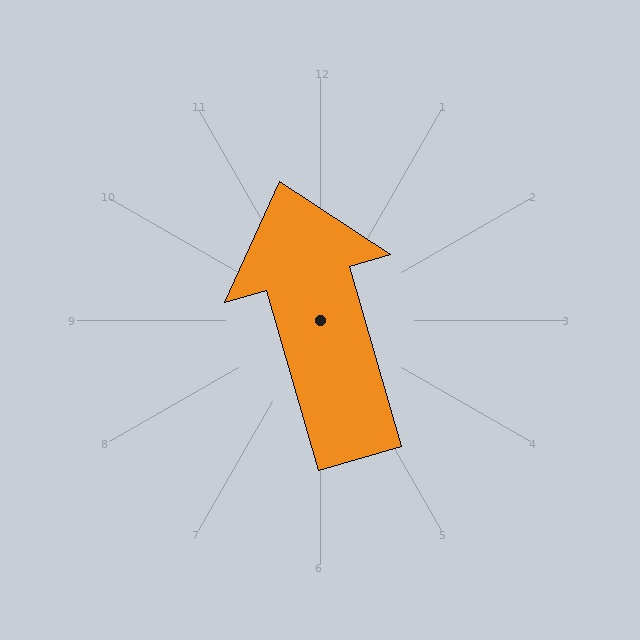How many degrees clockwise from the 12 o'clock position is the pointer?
Approximately 344 degrees.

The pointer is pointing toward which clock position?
Roughly 11 o'clock.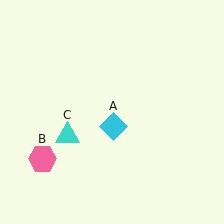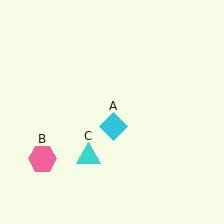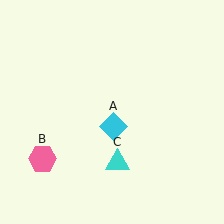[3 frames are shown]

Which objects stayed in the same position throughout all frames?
Cyan diamond (object A) and pink hexagon (object B) remained stationary.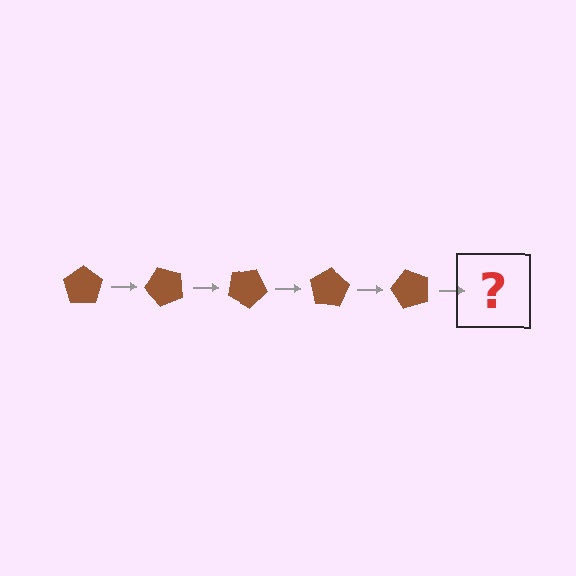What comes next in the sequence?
The next element should be a brown pentagon rotated 250 degrees.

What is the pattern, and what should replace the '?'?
The pattern is that the pentagon rotates 50 degrees each step. The '?' should be a brown pentagon rotated 250 degrees.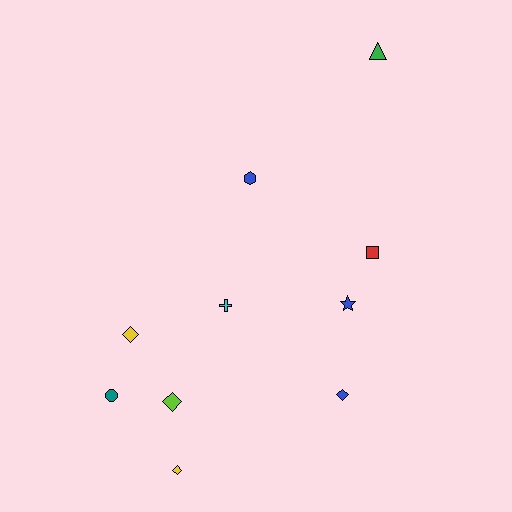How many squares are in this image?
There is 1 square.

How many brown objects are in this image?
There are no brown objects.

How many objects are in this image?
There are 10 objects.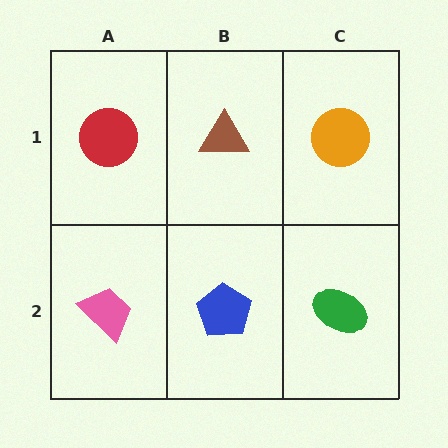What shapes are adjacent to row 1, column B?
A blue pentagon (row 2, column B), a red circle (row 1, column A), an orange circle (row 1, column C).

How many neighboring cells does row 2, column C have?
2.